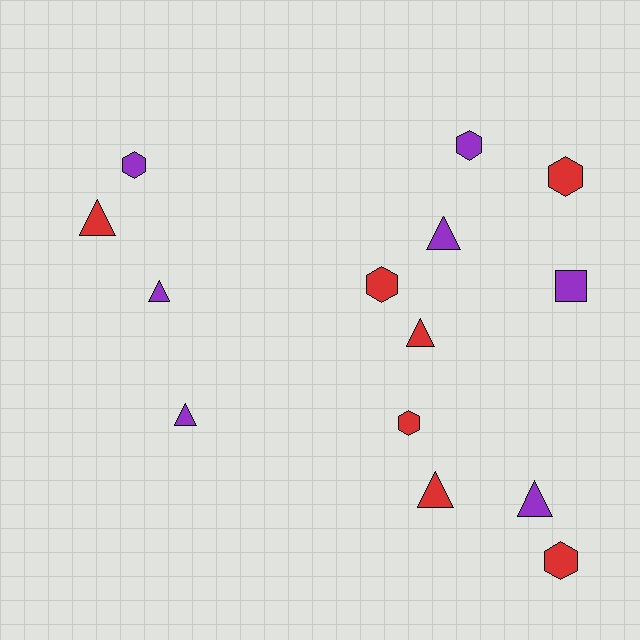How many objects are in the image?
There are 14 objects.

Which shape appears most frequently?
Triangle, with 7 objects.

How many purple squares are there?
There is 1 purple square.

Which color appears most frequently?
Red, with 7 objects.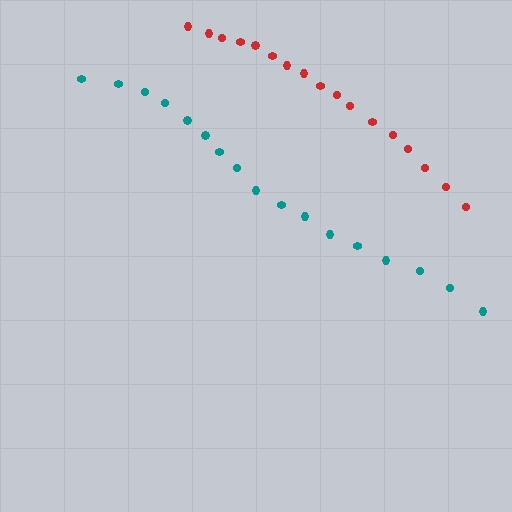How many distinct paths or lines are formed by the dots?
There are 2 distinct paths.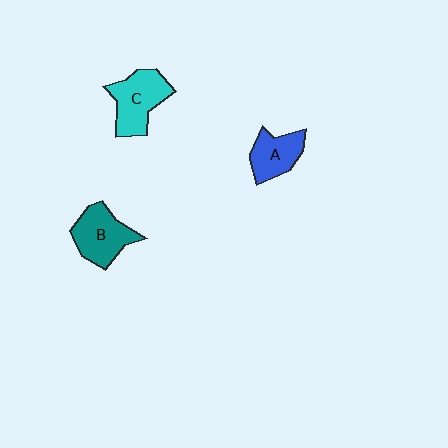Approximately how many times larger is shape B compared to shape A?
Approximately 1.2 times.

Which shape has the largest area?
Shape C (cyan).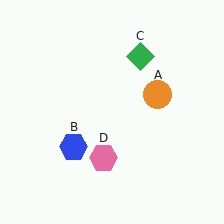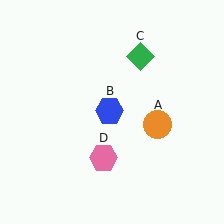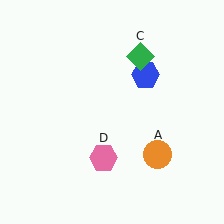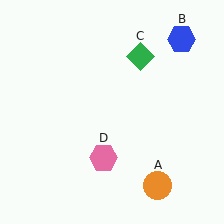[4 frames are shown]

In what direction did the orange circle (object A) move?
The orange circle (object A) moved down.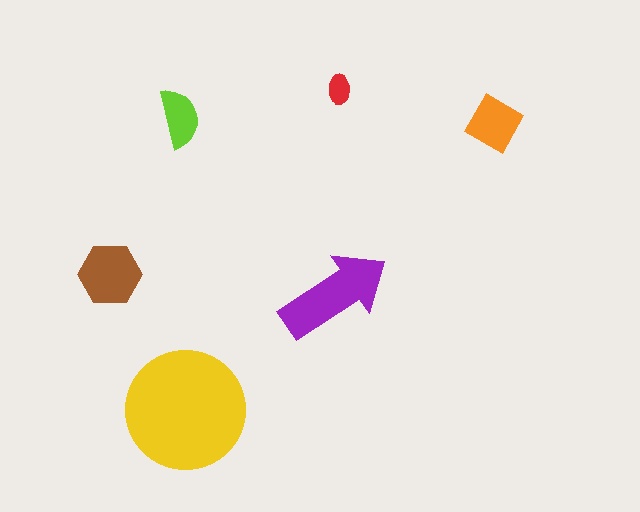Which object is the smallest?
The red ellipse.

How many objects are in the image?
There are 6 objects in the image.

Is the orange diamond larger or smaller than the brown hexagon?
Smaller.